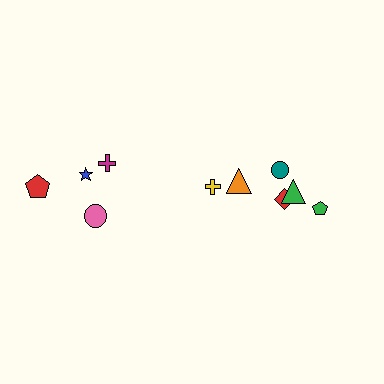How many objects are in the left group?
There are 4 objects.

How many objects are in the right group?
There are 6 objects.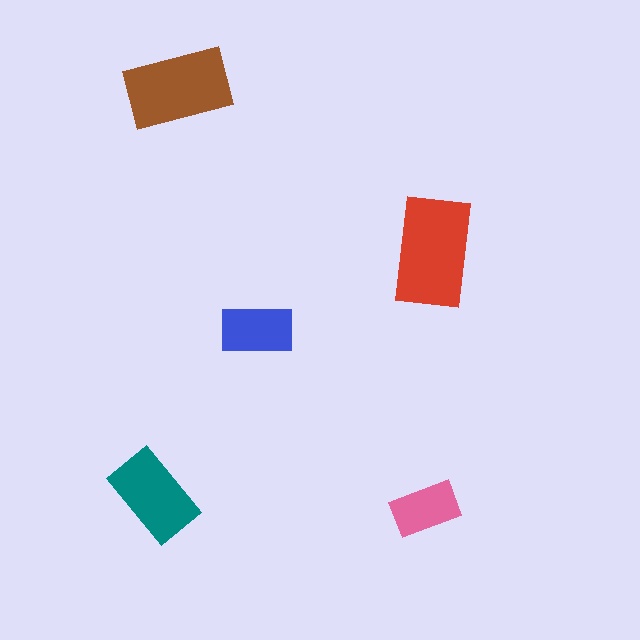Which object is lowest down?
The pink rectangle is bottommost.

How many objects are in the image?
There are 5 objects in the image.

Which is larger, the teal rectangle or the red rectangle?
The red one.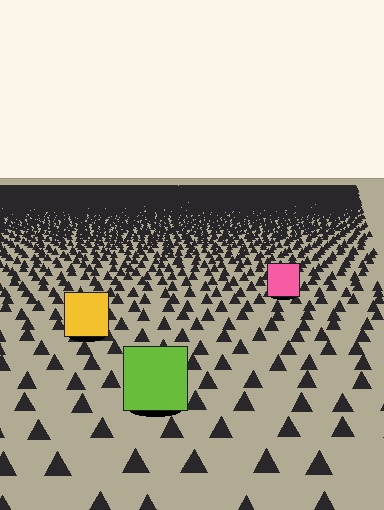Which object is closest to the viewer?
The lime square is closest. The texture marks near it are larger and more spread out.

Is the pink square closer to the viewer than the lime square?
No. The lime square is closer — you can tell from the texture gradient: the ground texture is coarser near it.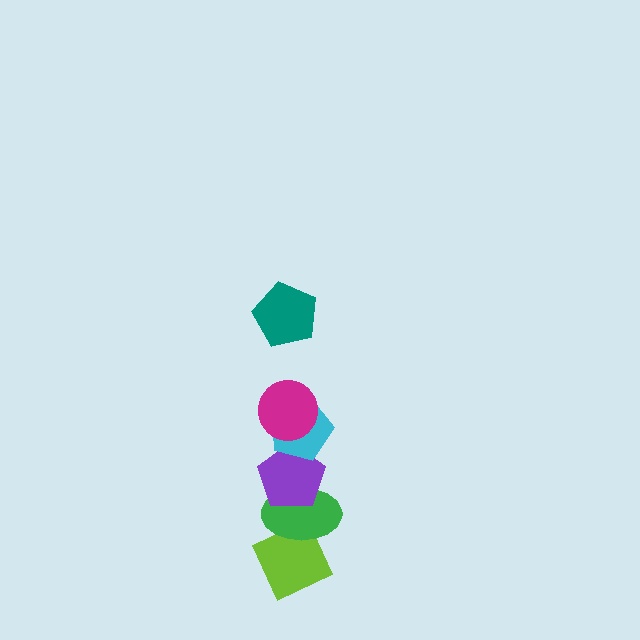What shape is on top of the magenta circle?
The teal pentagon is on top of the magenta circle.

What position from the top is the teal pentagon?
The teal pentagon is 1st from the top.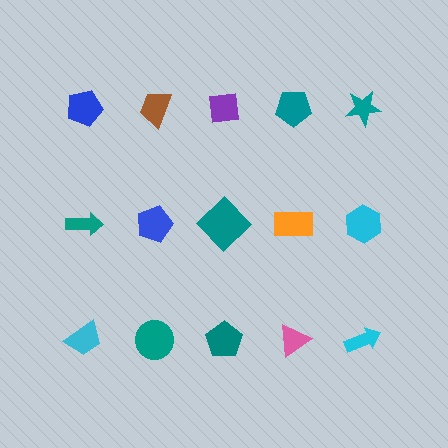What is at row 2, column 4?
An orange rectangle.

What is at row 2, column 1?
A teal arrow.